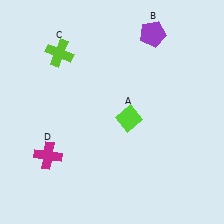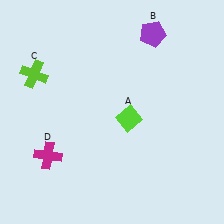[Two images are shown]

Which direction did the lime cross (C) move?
The lime cross (C) moved left.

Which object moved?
The lime cross (C) moved left.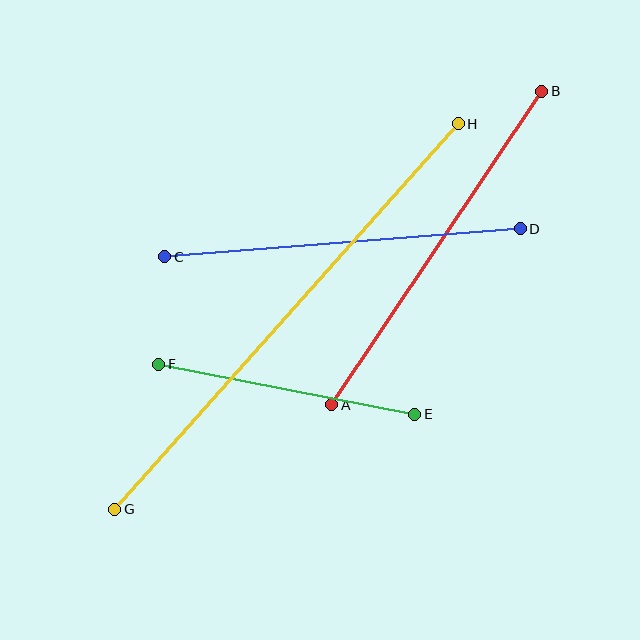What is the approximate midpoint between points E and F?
The midpoint is at approximately (287, 389) pixels.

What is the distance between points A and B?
The distance is approximately 377 pixels.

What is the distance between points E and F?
The distance is approximately 261 pixels.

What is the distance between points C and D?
The distance is approximately 357 pixels.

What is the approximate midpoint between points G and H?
The midpoint is at approximately (287, 317) pixels.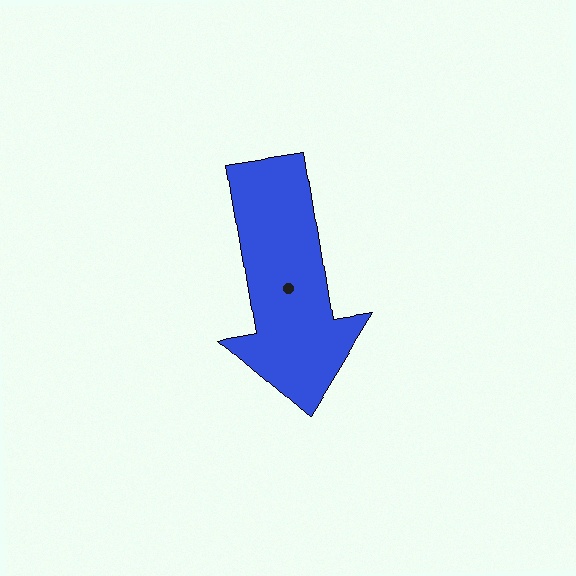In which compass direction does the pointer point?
South.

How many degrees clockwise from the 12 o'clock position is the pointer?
Approximately 171 degrees.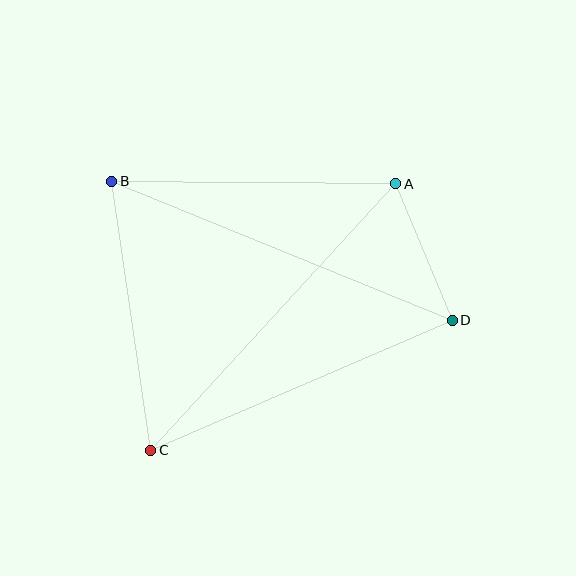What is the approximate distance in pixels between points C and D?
The distance between C and D is approximately 328 pixels.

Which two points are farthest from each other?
Points B and D are farthest from each other.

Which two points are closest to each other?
Points A and D are closest to each other.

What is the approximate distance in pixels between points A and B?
The distance between A and B is approximately 284 pixels.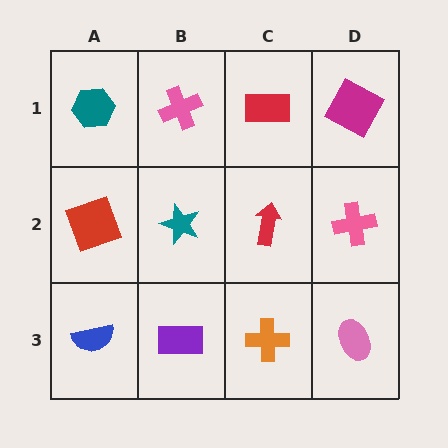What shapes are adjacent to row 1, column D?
A pink cross (row 2, column D), a red rectangle (row 1, column C).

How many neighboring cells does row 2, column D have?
3.